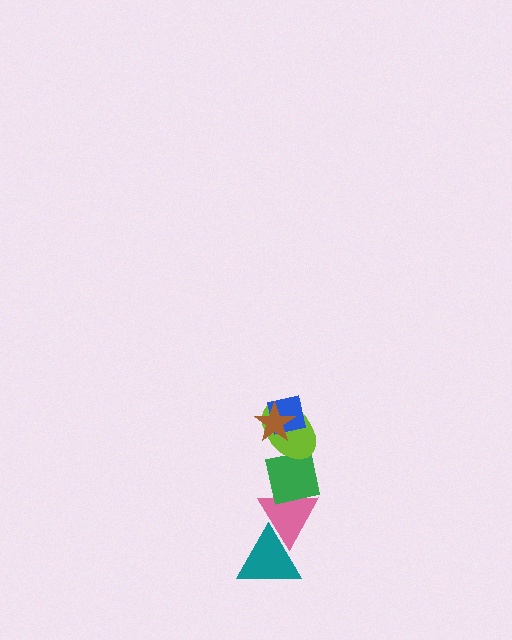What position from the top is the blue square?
The blue square is 2nd from the top.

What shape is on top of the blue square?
The brown star is on top of the blue square.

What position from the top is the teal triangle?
The teal triangle is 6th from the top.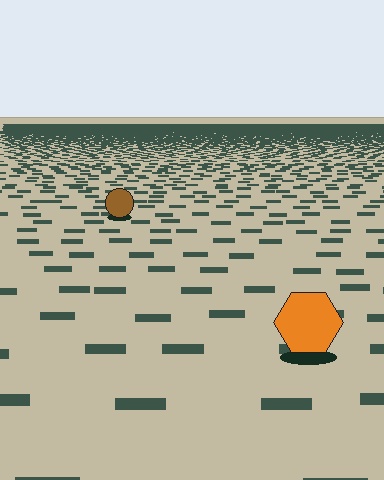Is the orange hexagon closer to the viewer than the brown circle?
Yes. The orange hexagon is closer — you can tell from the texture gradient: the ground texture is coarser near it.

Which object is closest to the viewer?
The orange hexagon is closest. The texture marks near it are larger and more spread out.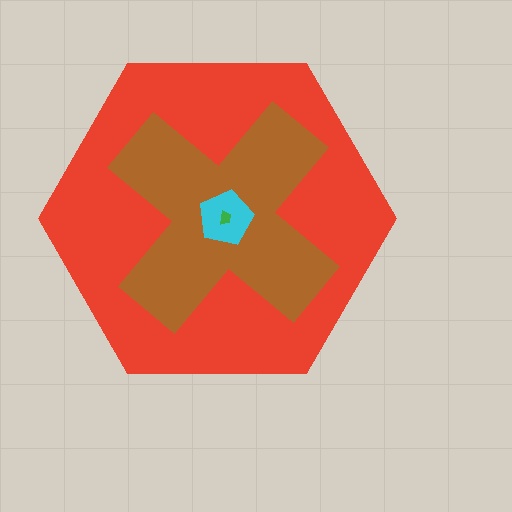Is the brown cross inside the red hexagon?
Yes.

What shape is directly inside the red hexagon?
The brown cross.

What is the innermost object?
The green trapezoid.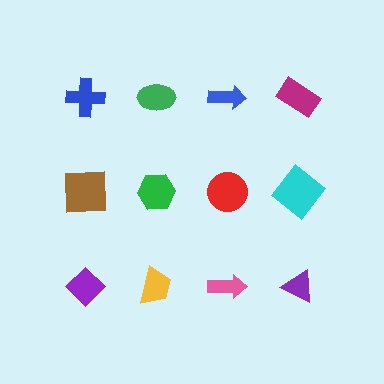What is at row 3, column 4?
A purple triangle.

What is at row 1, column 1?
A blue cross.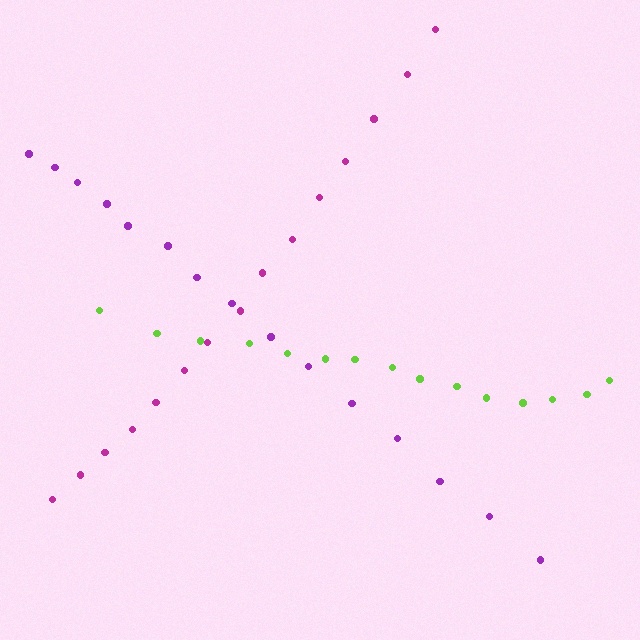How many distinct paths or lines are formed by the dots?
There are 3 distinct paths.